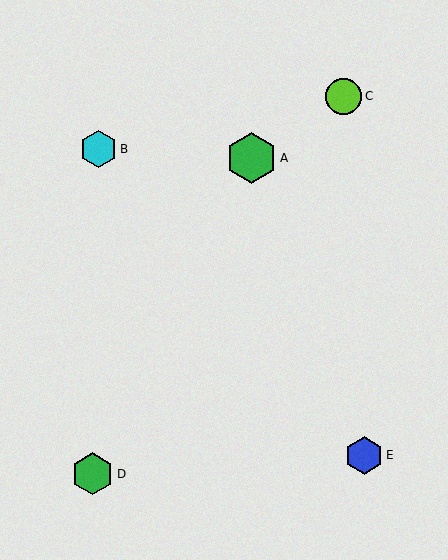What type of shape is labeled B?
Shape B is a cyan hexagon.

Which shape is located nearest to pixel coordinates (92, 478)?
The green hexagon (labeled D) at (93, 474) is nearest to that location.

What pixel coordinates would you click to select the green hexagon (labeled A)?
Click at (252, 158) to select the green hexagon A.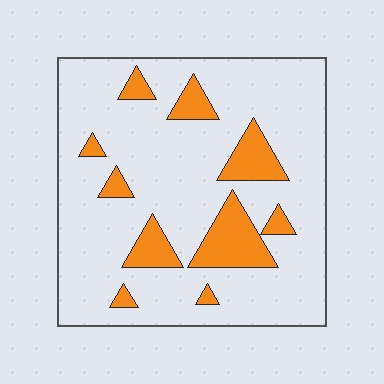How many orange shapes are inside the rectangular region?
10.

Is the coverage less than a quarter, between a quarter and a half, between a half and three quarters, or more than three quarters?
Less than a quarter.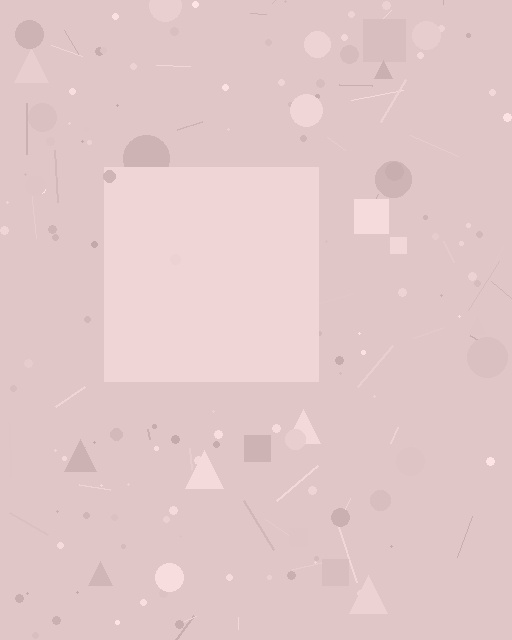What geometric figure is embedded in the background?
A square is embedded in the background.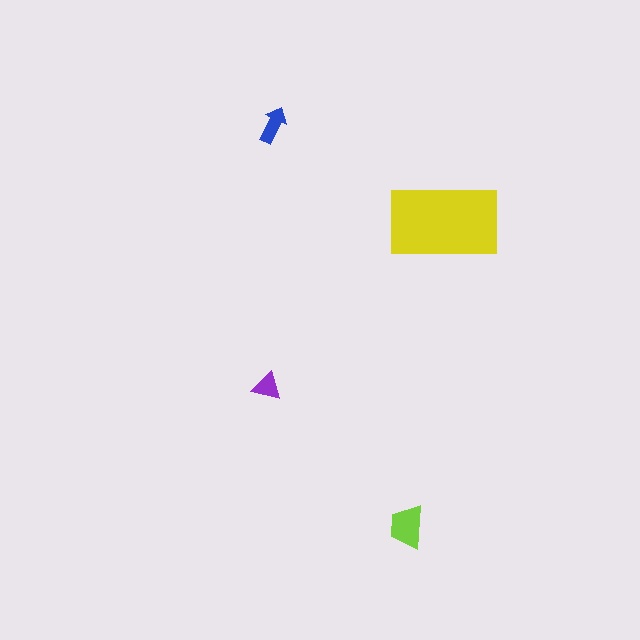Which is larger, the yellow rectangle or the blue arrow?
The yellow rectangle.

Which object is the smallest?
The purple triangle.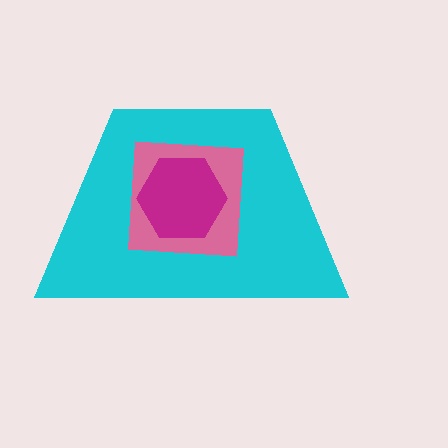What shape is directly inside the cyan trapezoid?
The pink square.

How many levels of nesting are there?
3.